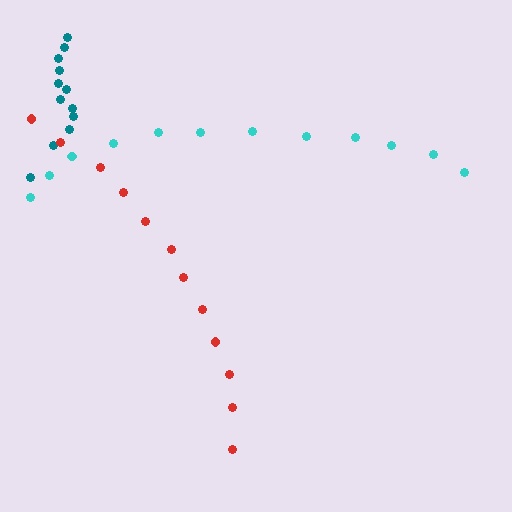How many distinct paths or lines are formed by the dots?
There are 3 distinct paths.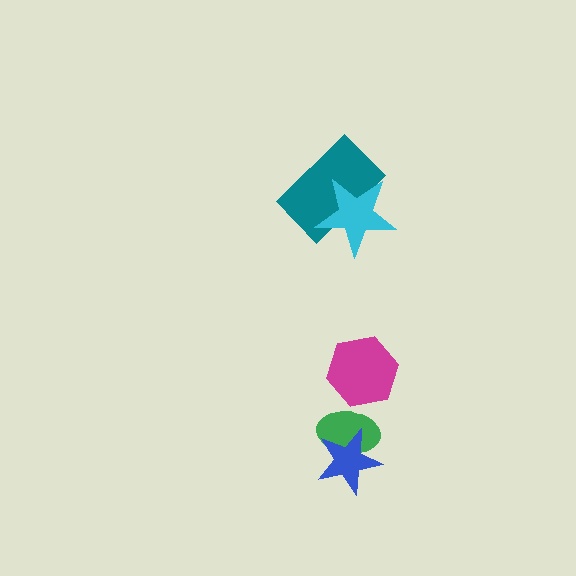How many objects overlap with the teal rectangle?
1 object overlaps with the teal rectangle.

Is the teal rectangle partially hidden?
Yes, it is partially covered by another shape.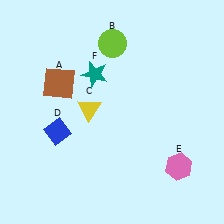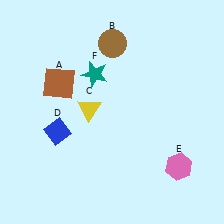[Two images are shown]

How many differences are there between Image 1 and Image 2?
There is 1 difference between the two images.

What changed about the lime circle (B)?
In Image 1, B is lime. In Image 2, it changed to brown.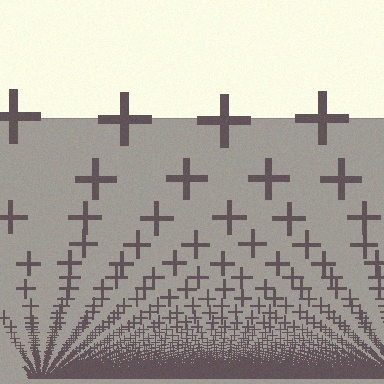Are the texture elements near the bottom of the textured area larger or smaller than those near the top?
Smaller. The gradient is inverted — elements near the bottom are smaller and denser.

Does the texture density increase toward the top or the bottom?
Density increases toward the bottom.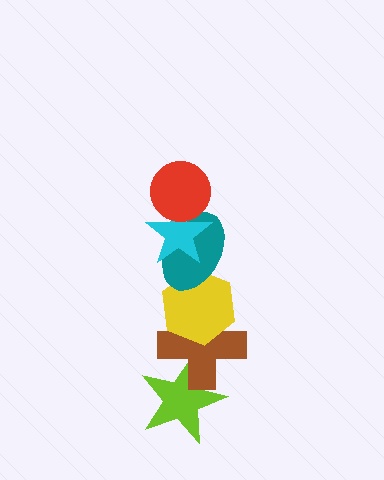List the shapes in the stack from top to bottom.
From top to bottom: the red circle, the cyan star, the teal ellipse, the yellow hexagon, the brown cross, the lime star.